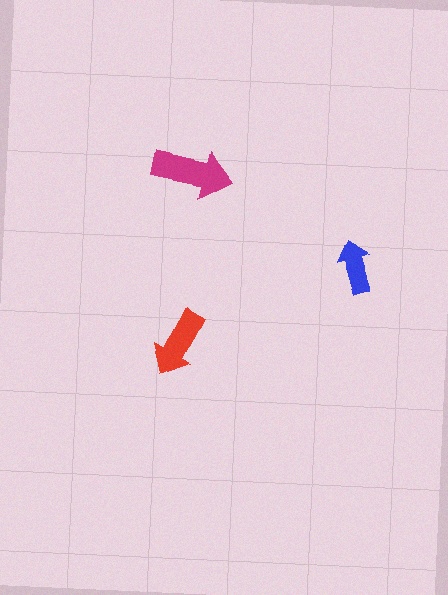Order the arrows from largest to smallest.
the magenta one, the red one, the blue one.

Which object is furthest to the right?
The blue arrow is rightmost.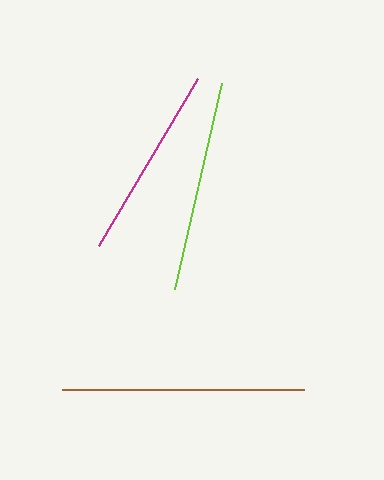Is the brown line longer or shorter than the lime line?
The brown line is longer than the lime line.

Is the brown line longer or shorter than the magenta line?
The brown line is longer than the magenta line.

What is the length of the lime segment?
The lime segment is approximately 212 pixels long.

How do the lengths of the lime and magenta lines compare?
The lime and magenta lines are approximately the same length.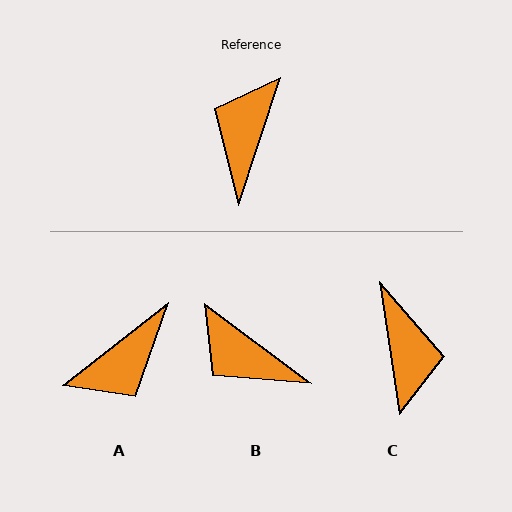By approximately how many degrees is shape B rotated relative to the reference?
Approximately 71 degrees counter-clockwise.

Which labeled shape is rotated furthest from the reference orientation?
C, about 153 degrees away.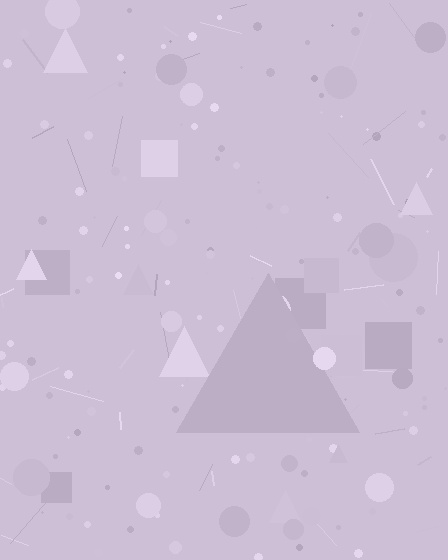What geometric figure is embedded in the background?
A triangle is embedded in the background.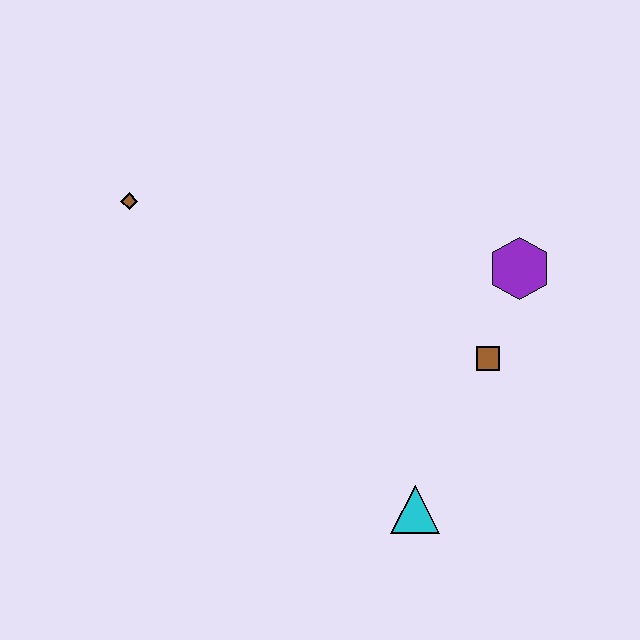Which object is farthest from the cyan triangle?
The brown diamond is farthest from the cyan triangle.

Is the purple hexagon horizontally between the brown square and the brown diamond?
No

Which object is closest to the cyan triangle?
The brown square is closest to the cyan triangle.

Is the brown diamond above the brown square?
Yes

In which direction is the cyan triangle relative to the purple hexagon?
The cyan triangle is below the purple hexagon.